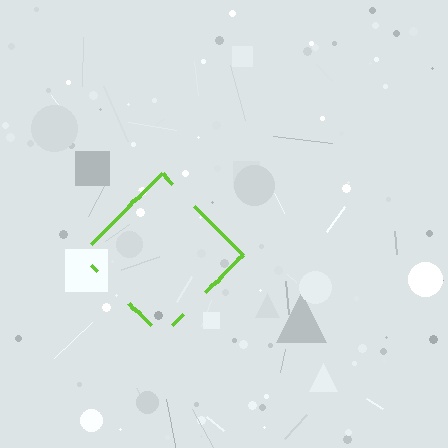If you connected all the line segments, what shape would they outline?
They would outline a diamond.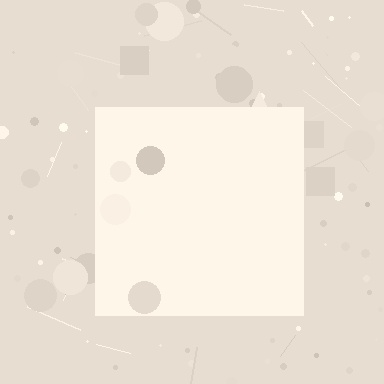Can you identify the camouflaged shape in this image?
The camouflaged shape is a square.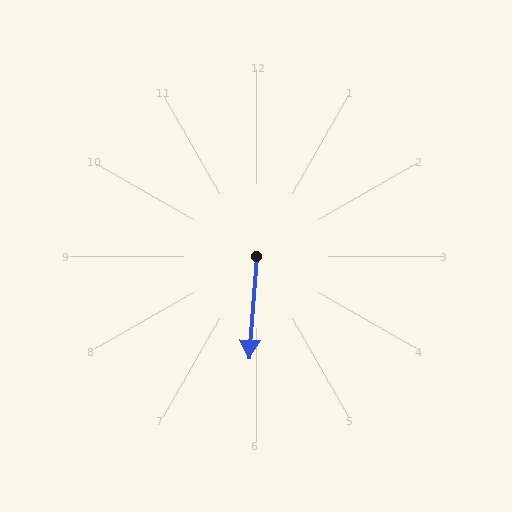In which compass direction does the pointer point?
South.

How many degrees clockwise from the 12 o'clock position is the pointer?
Approximately 184 degrees.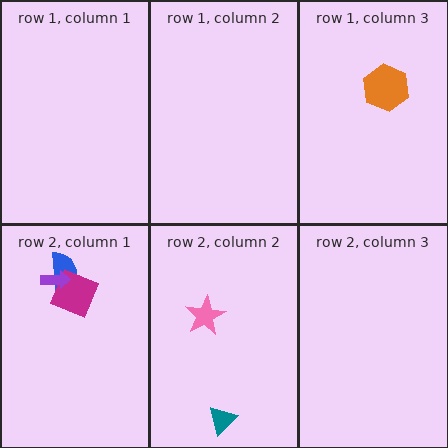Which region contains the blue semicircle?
The row 2, column 1 region.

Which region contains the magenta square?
The row 2, column 1 region.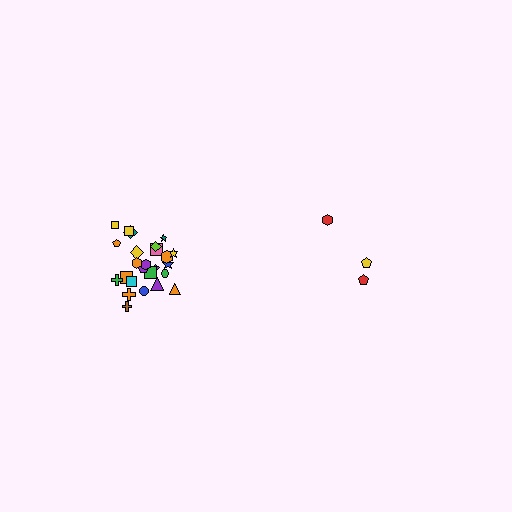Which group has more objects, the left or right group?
The left group.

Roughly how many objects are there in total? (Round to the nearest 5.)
Roughly 30 objects in total.